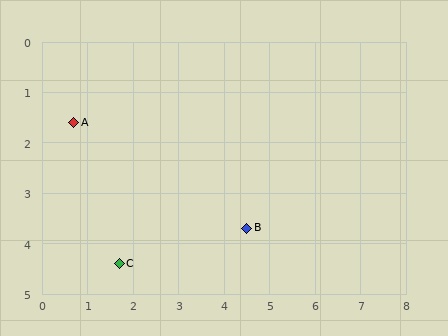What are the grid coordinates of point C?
Point C is at approximately (1.7, 4.4).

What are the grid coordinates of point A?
Point A is at approximately (0.7, 1.6).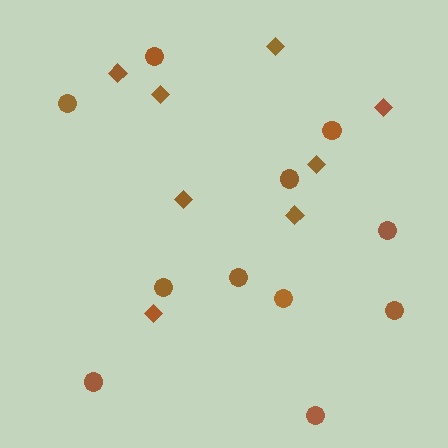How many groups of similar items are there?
There are 2 groups: one group of diamonds (8) and one group of circles (11).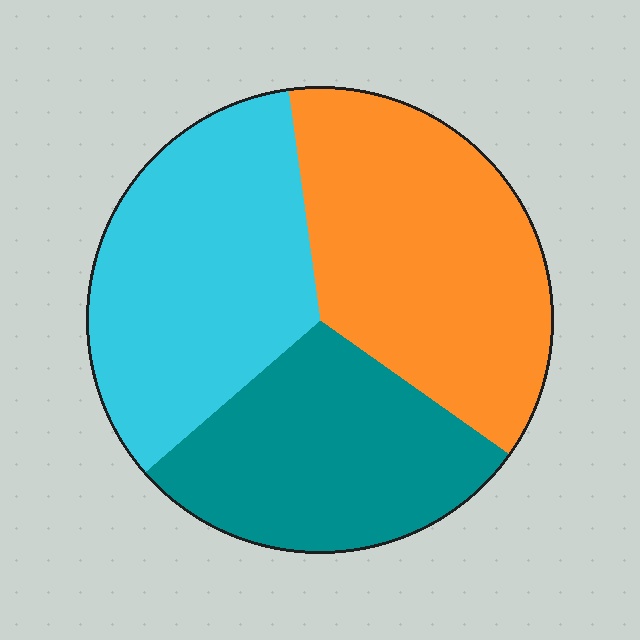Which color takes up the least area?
Teal, at roughly 30%.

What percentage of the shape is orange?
Orange takes up about three eighths (3/8) of the shape.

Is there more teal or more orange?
Orange.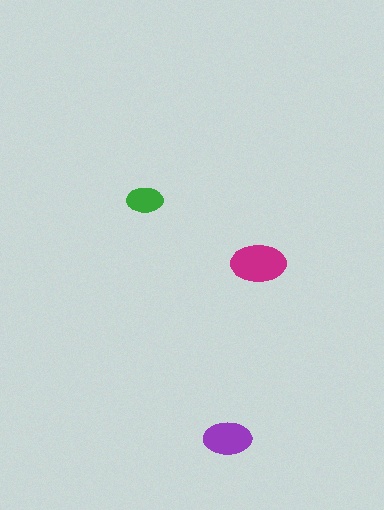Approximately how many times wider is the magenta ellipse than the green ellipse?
About 1.5 times wider.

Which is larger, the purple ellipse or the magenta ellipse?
The magenta one.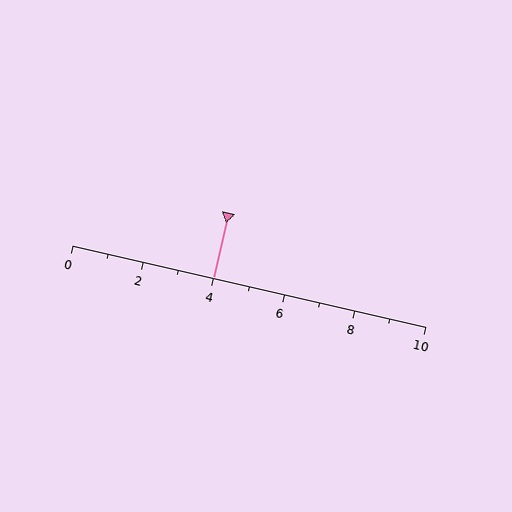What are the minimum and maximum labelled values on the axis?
The axis runs from 0 to 10.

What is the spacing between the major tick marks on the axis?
The major ticks are spaced 2 apart.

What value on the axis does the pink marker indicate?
The marker indicates approximately 4.